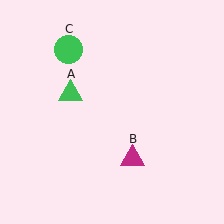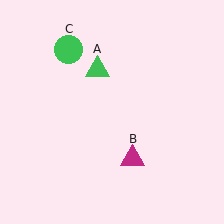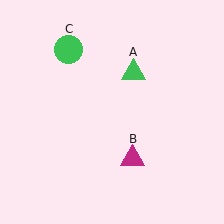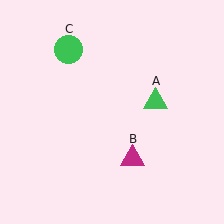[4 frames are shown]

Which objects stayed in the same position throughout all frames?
Magenta triangle (object B) and green circle (object C) remained stationary.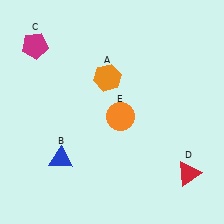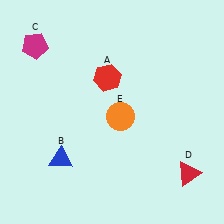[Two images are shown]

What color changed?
The hexagon (A) changed from orange in Image 1 to red in Image 2.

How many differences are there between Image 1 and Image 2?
There is 1 difference between the two images.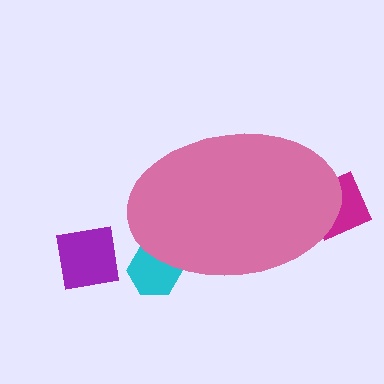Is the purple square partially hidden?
No, the purple square is fully visible.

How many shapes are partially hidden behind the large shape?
2 shapes are partially hidden.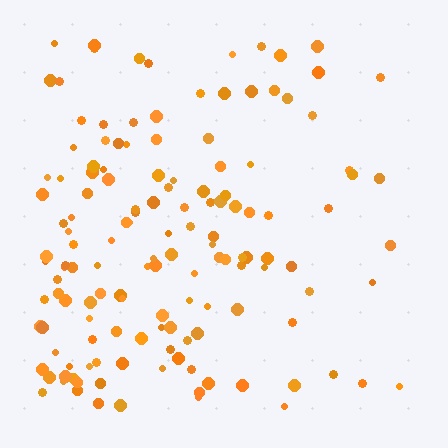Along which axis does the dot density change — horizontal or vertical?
Horizontal.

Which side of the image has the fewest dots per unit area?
The right.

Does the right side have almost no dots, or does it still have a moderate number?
Still a moderate number, just noticeably fewer than the left.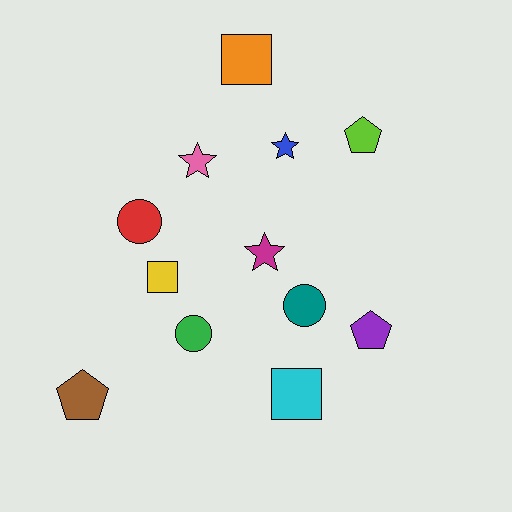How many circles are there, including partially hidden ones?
There are 3 circles.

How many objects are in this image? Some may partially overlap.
There are 12 objects.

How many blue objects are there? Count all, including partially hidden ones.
There is 1 blue object.